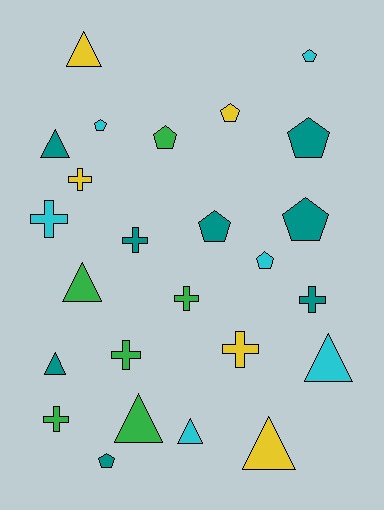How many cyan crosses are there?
There is 1 cyan cross.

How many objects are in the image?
There are 25 objects.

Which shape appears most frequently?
Pentagon, with 9 objects.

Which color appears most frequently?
Teal, with 8 objects.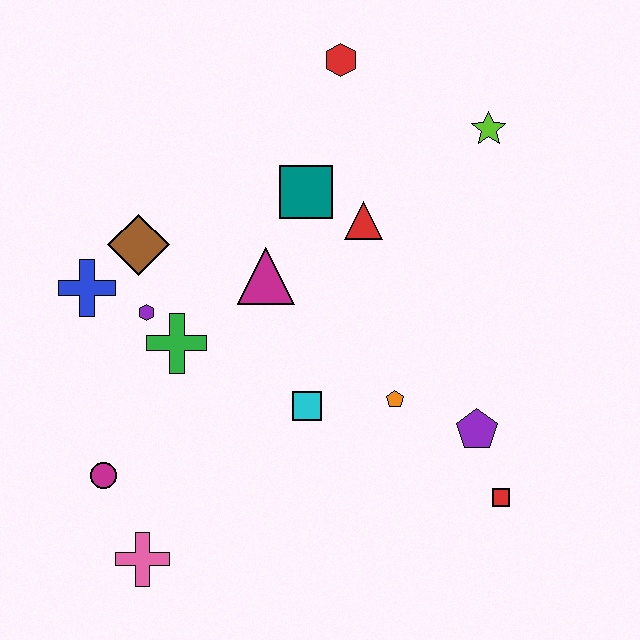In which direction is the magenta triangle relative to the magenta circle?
The magenta triangle is above the magenta circle.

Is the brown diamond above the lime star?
No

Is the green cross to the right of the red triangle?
No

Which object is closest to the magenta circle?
The pink cross is closest to the magenta circle.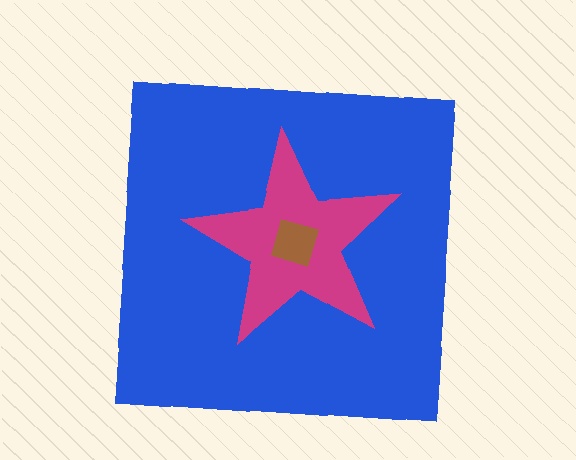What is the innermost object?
The brown diamond.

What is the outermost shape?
The blue square.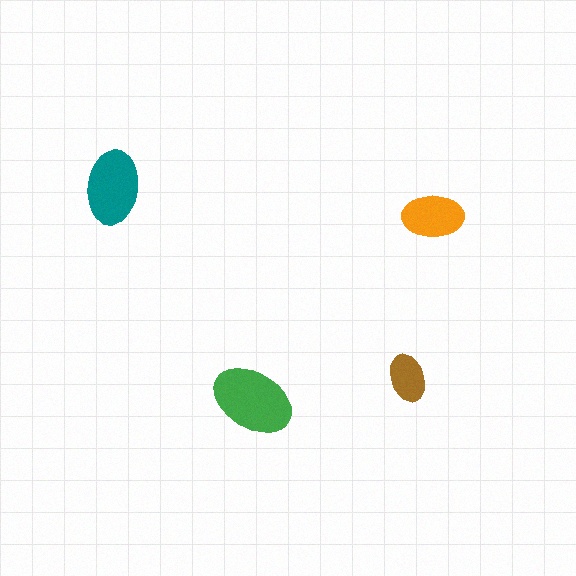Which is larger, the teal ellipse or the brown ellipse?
The teal one.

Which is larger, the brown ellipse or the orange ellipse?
The orange one.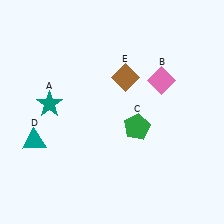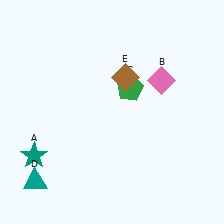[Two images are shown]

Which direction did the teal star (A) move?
The teal star (A) moved down.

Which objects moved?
The objects that moved are: the teal star (A), the green pentagon (C), the teal triangle (D).